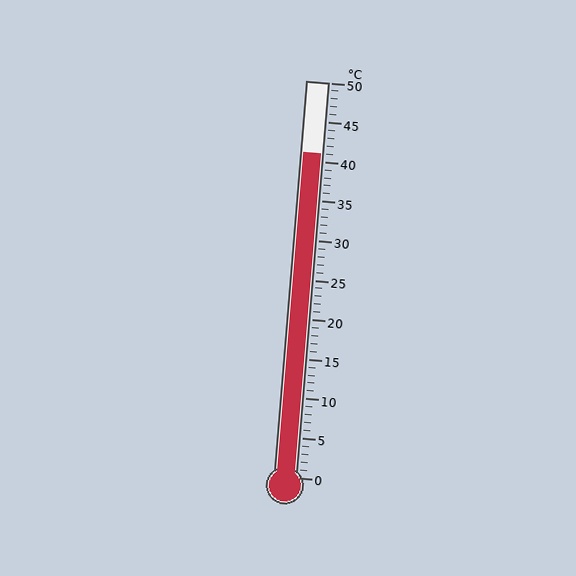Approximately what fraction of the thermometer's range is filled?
The thermometer is filled to approximately 80% of its range.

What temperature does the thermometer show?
The thermometer shows approximately 41°C.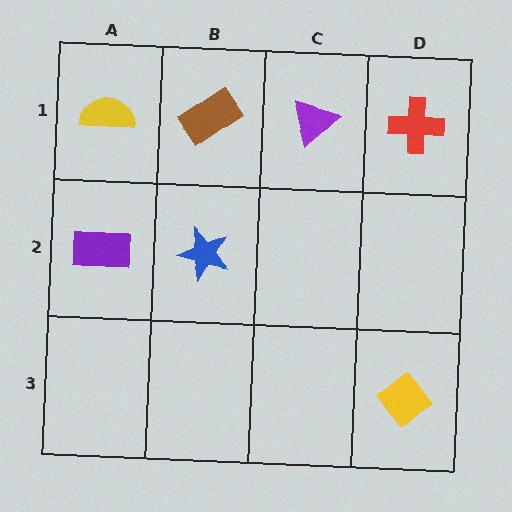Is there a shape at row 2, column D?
No, that cell is empty.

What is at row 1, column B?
A brown rectangle.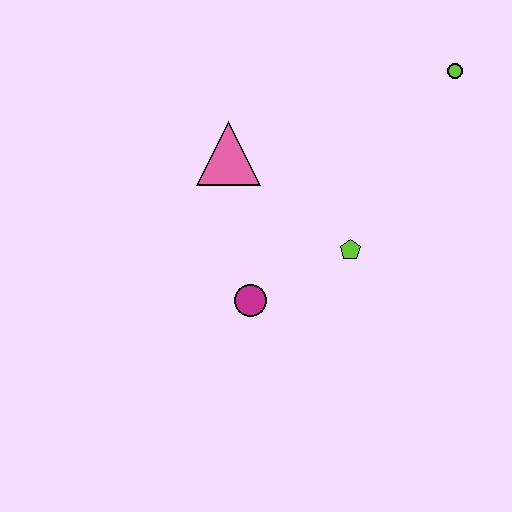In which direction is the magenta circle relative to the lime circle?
The magenta circle is below the lime circle.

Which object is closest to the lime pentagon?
The magenta circle is closest to the lime pentagon.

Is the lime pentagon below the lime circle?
Yes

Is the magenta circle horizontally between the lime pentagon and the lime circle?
No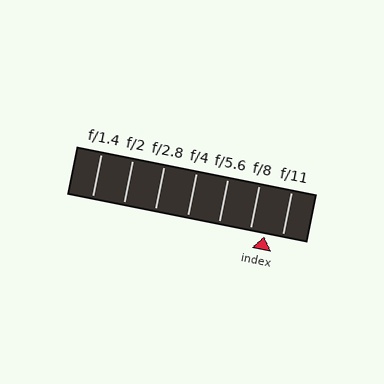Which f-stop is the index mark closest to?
The index mark is closest to f/8.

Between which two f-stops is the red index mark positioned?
The index mark is between f/8 and f/11.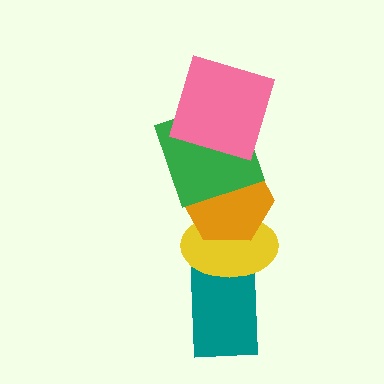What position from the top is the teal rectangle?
The teal rectangle is 5th from the top.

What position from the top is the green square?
The green square is 2nd from the top.